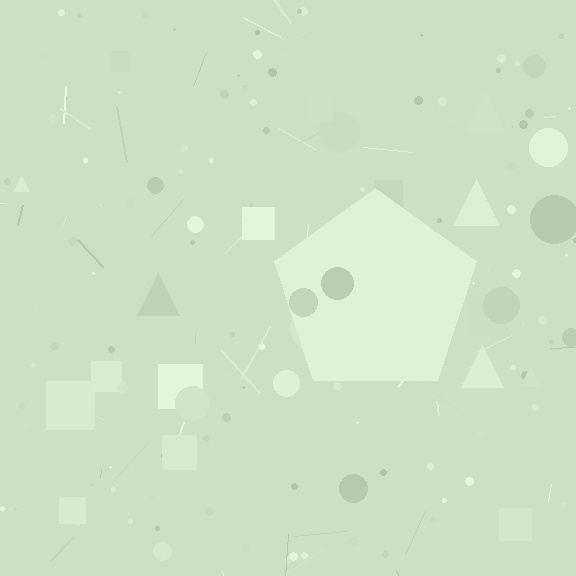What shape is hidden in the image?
A pentagon is hidden in the image.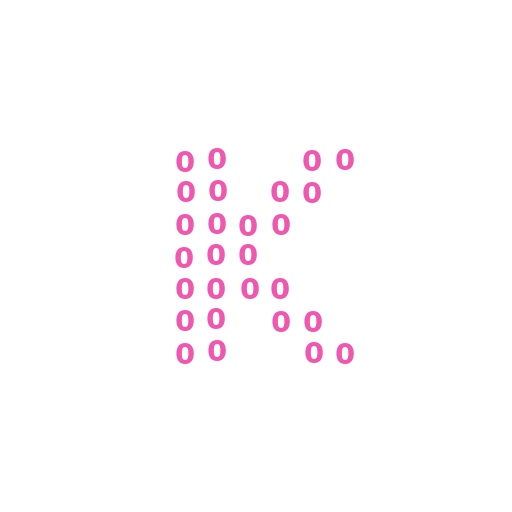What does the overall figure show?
The overall figure shows the letter K.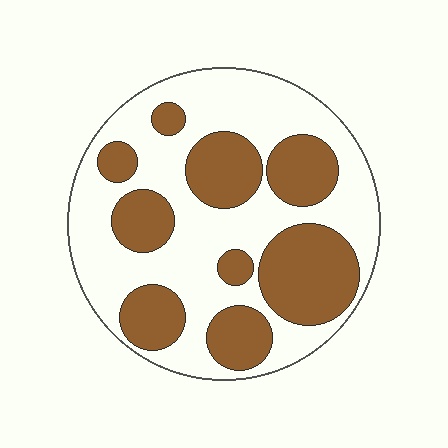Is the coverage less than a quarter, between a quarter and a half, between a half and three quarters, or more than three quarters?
Between a quarter and a half.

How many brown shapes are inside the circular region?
9.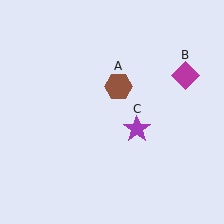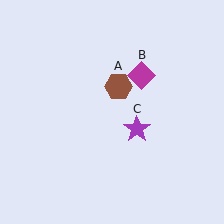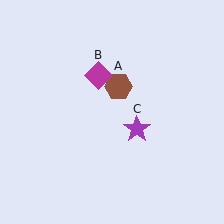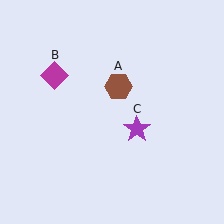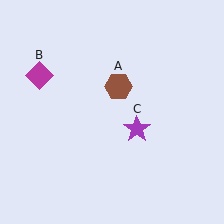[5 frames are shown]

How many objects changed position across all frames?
1 object changed position: magenta diamond (object B).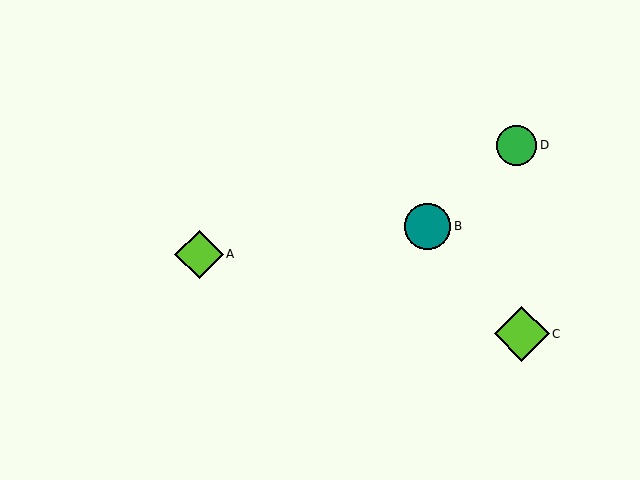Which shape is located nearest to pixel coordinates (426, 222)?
The teal circle (labeled B) at (428, 226) is nearest to that location.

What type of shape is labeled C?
Shape C is a lime diamond.